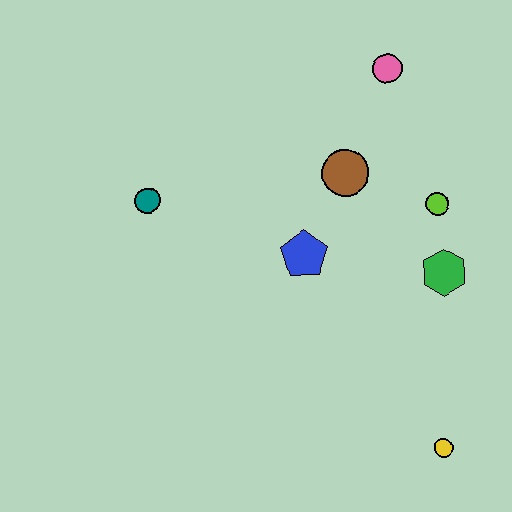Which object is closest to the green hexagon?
The lime circle is closest to the green hexagon.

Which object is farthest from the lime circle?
The teal circle is farthest from the lime circle.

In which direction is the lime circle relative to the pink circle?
The lime circle is below the pink circle.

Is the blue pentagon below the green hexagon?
No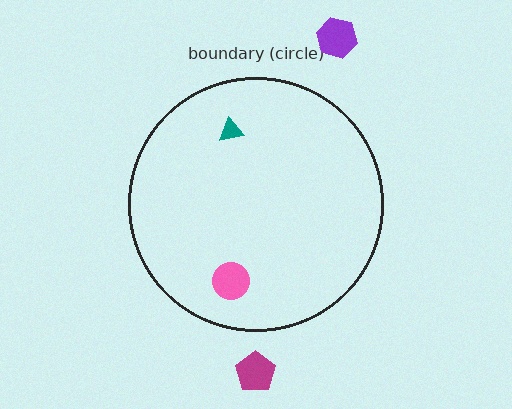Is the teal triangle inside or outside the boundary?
Inside.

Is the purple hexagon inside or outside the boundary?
Outside.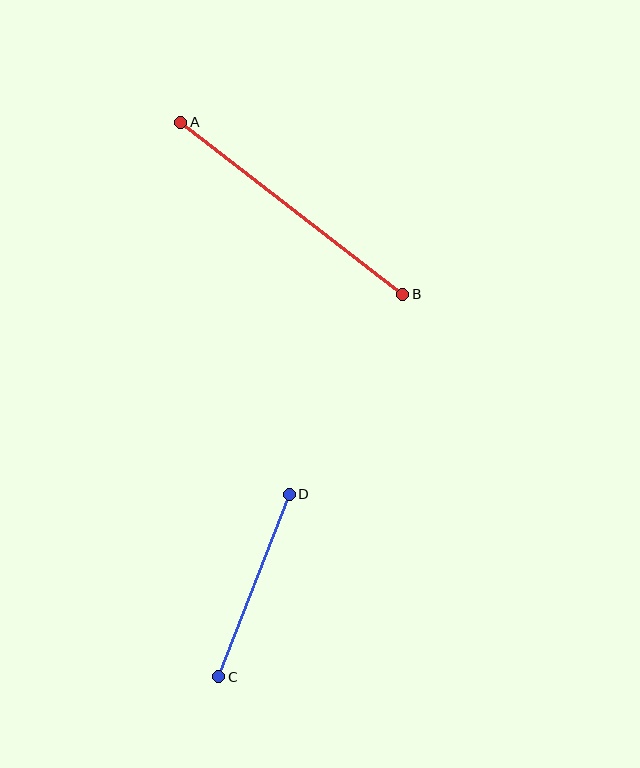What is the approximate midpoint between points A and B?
The midpoint is at approximately (292, 208) pixels.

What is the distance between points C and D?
The distance is approximately 196 pixels.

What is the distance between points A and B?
The distance is approximately 281 pixels.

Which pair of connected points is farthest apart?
Points A and B are farthest apart.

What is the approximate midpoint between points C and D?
The midpoint is at approximately (254, 585) pixels.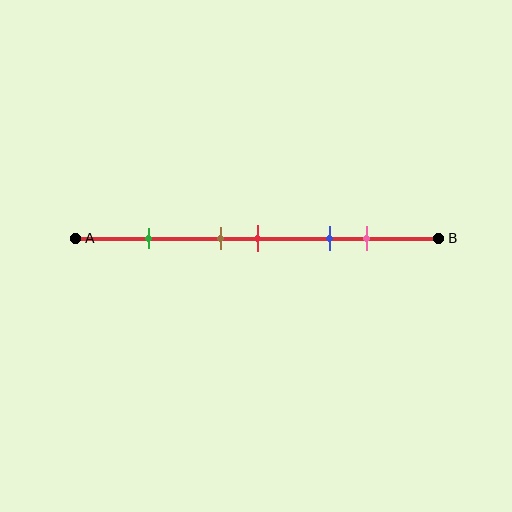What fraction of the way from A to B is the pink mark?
The pink mark is approximately 80% (0.8) of the way from A to B.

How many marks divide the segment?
There are 5 marks dividing the segment.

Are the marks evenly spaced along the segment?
No, the marks are not evenly spaced.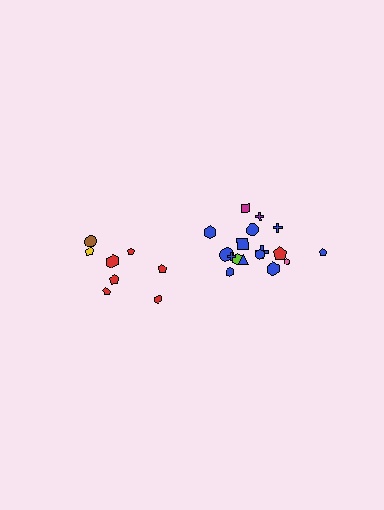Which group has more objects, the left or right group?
The right group.